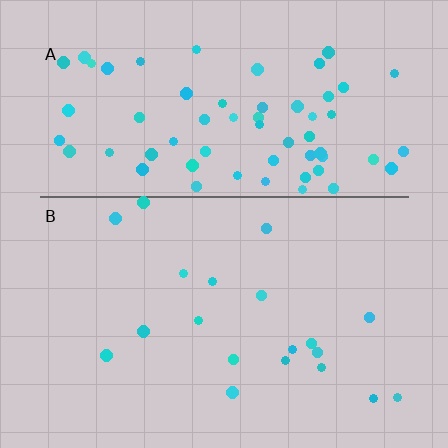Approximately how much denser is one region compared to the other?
Approximately 3.4× — region A over region B.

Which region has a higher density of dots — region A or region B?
A (the top).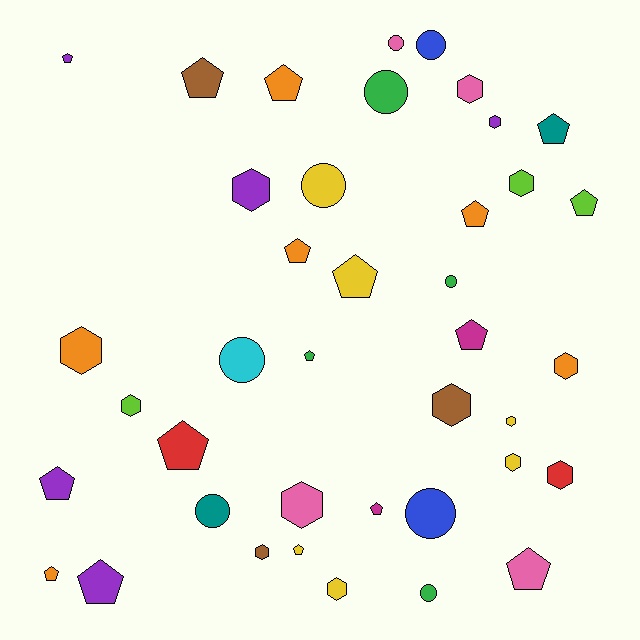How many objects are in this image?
There are 40 objects.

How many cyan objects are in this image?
There is 1 cyan object.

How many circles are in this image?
There are 9 circles.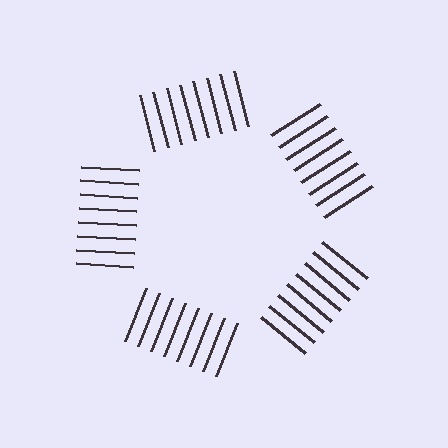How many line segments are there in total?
40 — 8 along each of the 5 edges.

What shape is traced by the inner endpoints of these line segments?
An illusory pentagon — the line segments terminate on its edges but no continuous stroke is drawn.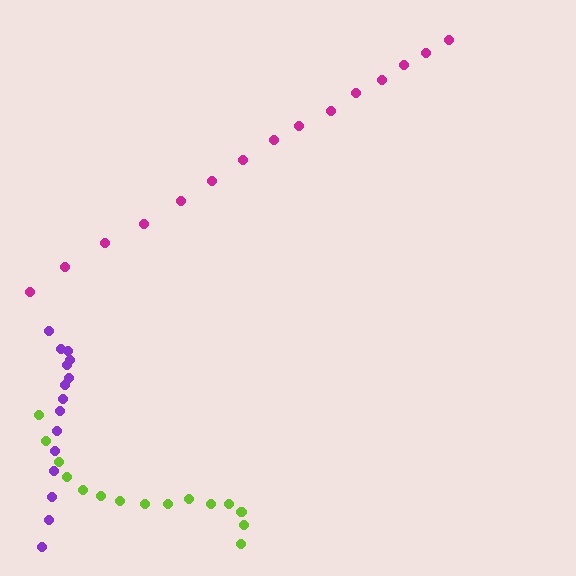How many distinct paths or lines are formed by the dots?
There are 3 distinct paths.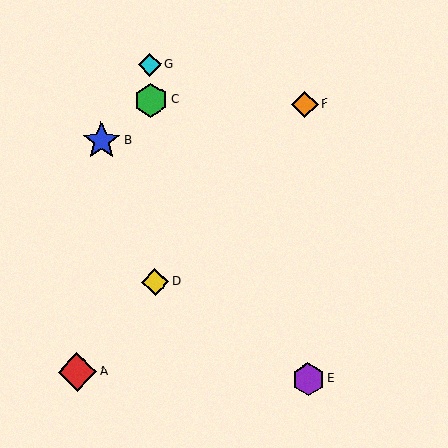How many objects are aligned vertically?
3 objects (C, D, G) are aligned vertically.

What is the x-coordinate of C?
Object C is at x≈151.